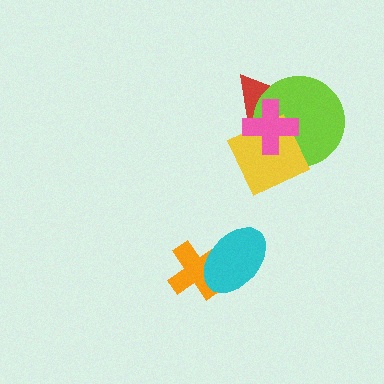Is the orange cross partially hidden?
Yes, it is partially covered by another shape.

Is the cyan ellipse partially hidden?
No, no other shape covers it.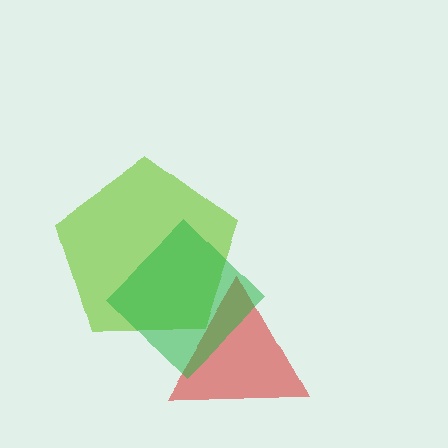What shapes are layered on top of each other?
The layered shapes are: a lime pentagon, a red triangle, a green diamond.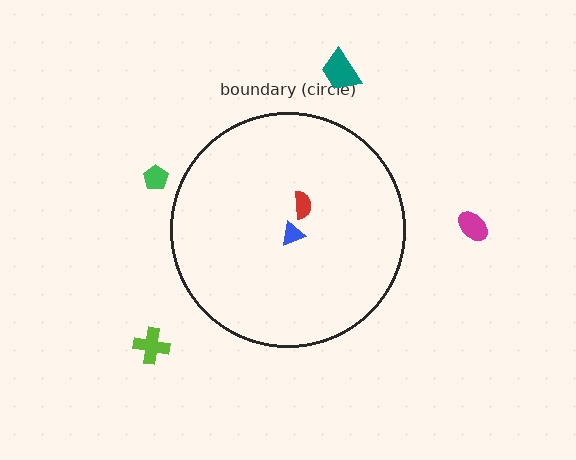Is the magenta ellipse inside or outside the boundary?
Outside.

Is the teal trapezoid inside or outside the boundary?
Outside.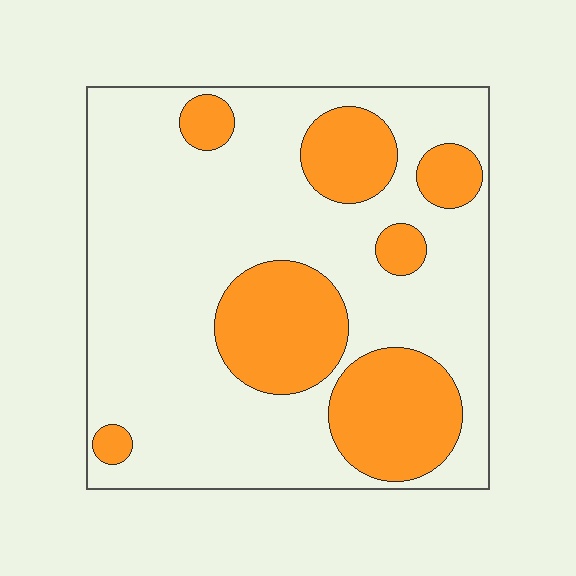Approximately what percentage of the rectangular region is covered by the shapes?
Approximately 30%.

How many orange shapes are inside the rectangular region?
7.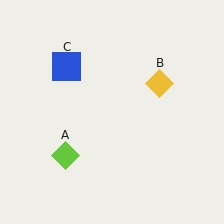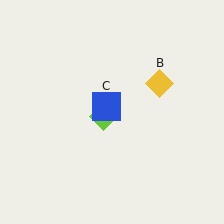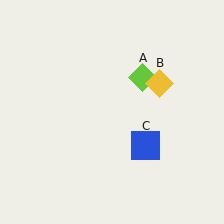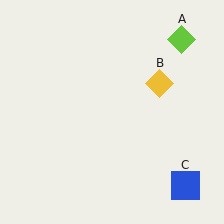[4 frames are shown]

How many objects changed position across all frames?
2 objects changed position: lime diamond (object A), blue square (object C).